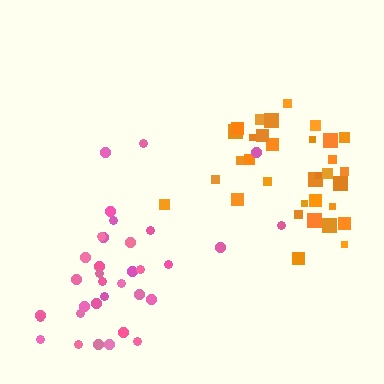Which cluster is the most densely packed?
Orange.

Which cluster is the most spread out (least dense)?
Pink.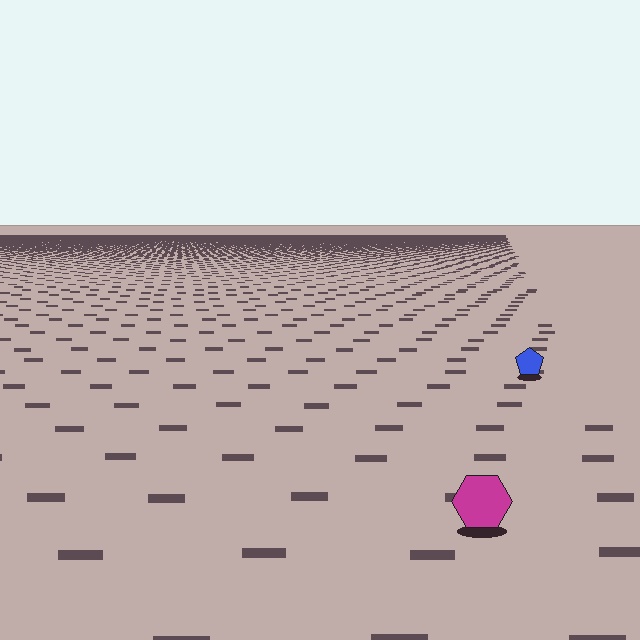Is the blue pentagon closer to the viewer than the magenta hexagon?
No. The magenta hexagon is closer — you can tell from the texture gradient: the ground texture is coarser near it.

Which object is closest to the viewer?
The magenta hexagon is closest. The texture marks near it are larger and more spread out.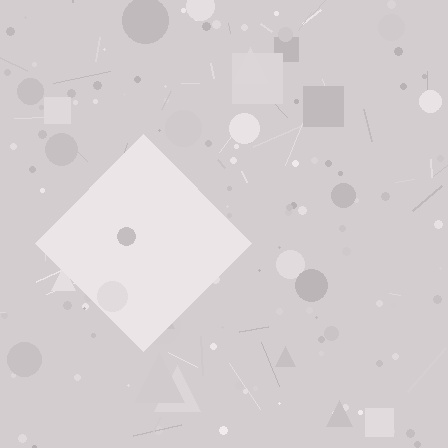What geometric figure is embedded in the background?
A diamond is embedded in the background.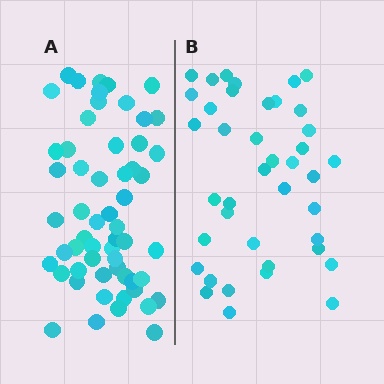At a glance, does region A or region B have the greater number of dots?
Region A (the left region) has more dots.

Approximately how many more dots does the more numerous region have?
Region A has approximately 15 more dots than region B.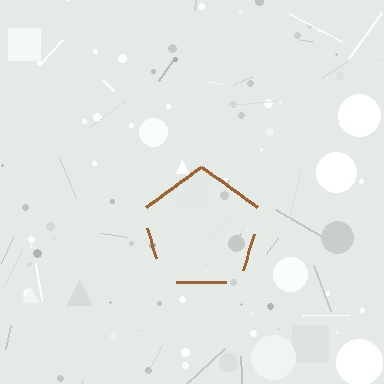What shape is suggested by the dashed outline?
The dashed outline suggests a pentagon.